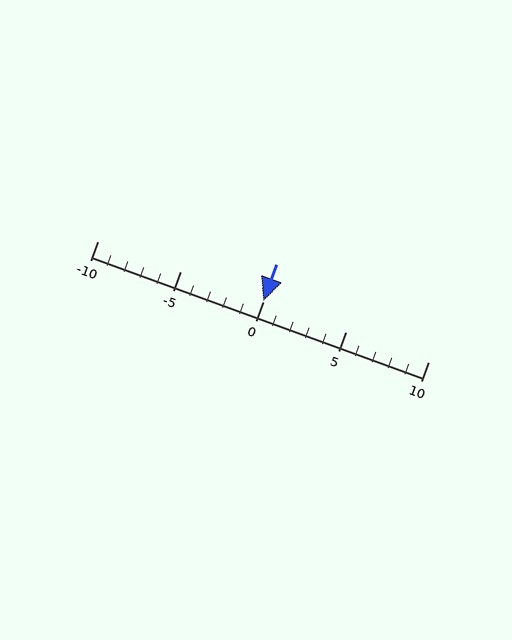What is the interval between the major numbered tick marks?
The major tick marks are spaced 5 units apart.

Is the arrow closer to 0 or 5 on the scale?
The arrow is closer to 0.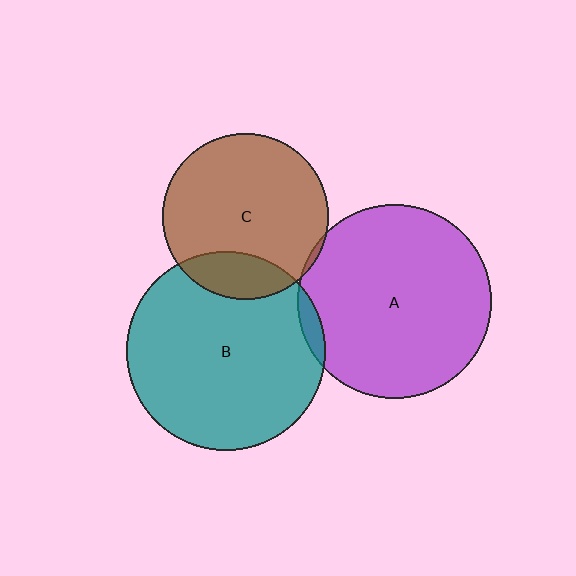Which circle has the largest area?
Circle B (teal).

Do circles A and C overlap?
Yes.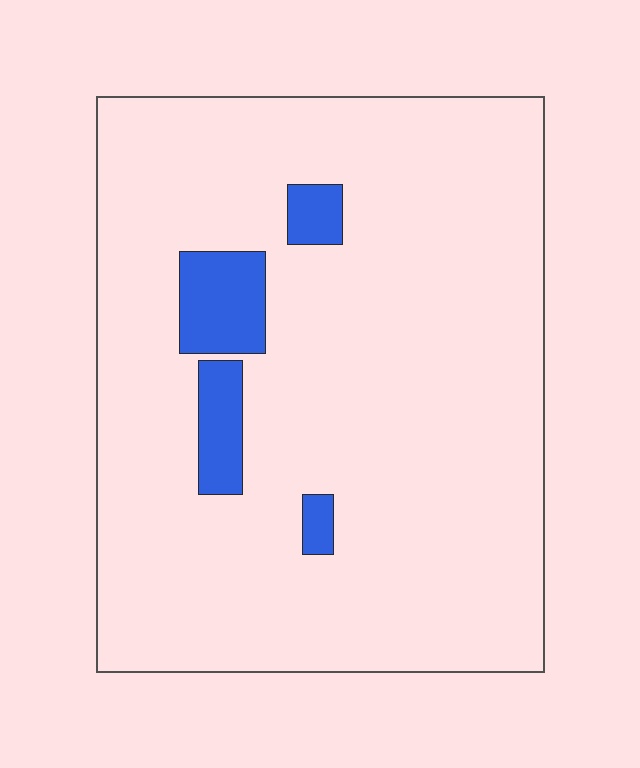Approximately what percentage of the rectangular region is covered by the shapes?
Approximately 10%.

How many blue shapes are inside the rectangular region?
4.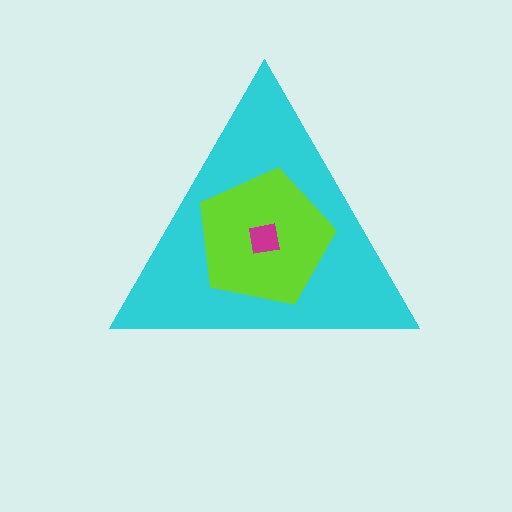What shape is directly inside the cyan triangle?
The lime pentagon.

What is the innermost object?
The magenta square.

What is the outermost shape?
The cyan triangle.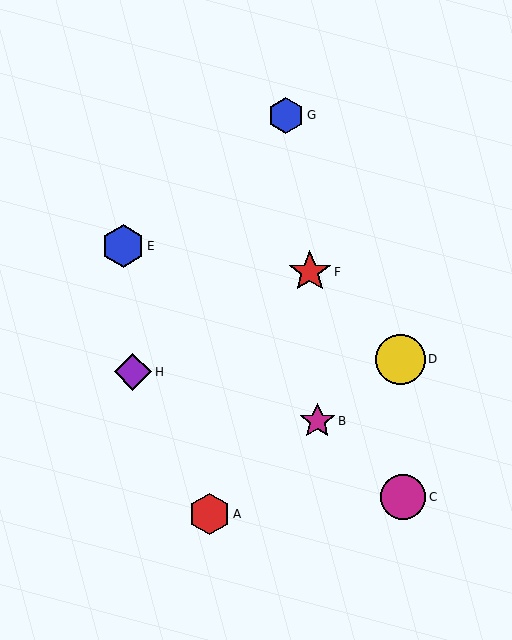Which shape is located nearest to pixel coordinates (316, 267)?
The red star (labeled F) at (310, 272) is nearest to that location.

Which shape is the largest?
The yellow circle (labeled D) is the largest.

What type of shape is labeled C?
Shape C is a magenta circle.